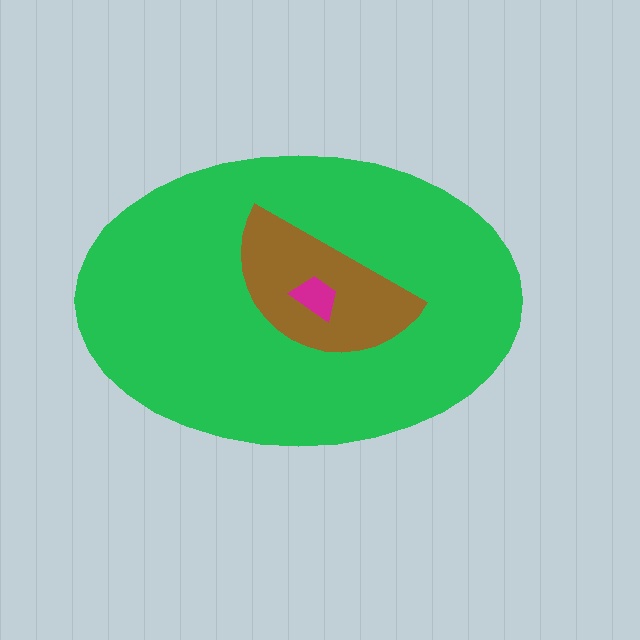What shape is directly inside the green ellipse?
The brown semicircle.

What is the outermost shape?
The green ellipse.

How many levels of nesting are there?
3.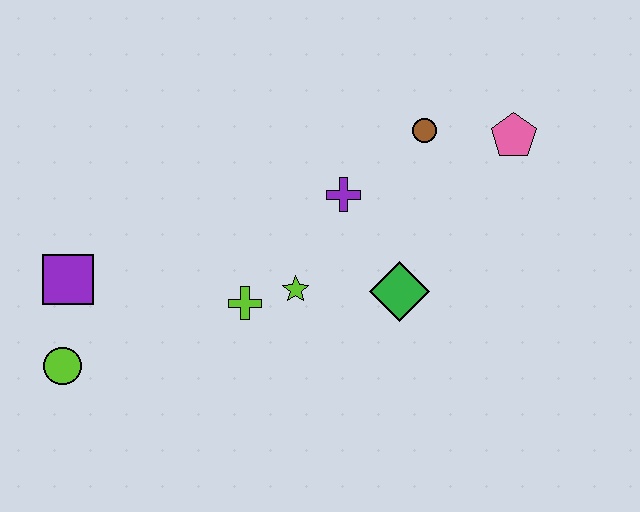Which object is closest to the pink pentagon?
The brown circle is closest to the pink pentagon.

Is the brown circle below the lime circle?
No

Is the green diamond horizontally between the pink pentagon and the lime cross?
Yes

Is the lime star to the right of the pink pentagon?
No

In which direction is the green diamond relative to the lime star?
The green diamond is to the right of the lime star.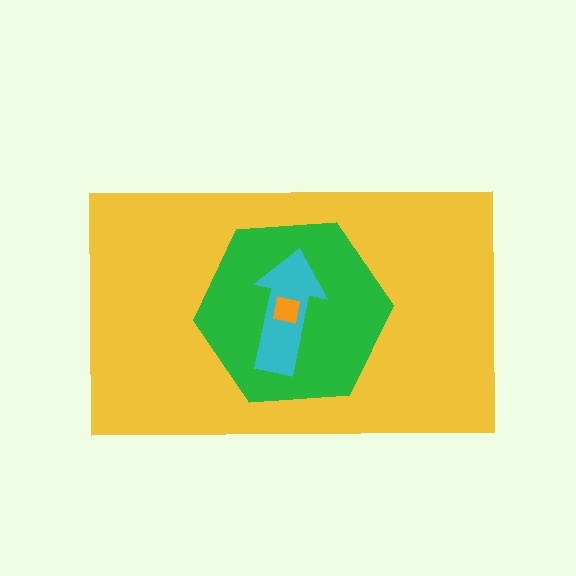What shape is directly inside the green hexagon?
The cyan arrow.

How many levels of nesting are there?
4.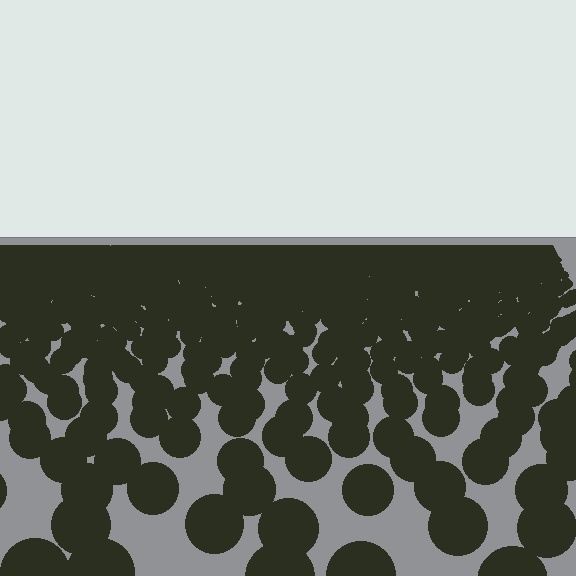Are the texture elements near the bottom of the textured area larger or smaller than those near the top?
Larger. Near the bottom, elements are closer to the viewer and appear at a bigger on-screen size.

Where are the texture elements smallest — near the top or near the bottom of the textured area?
Near the top.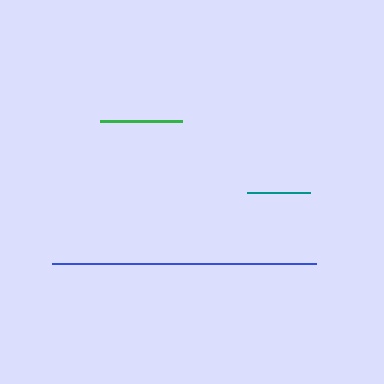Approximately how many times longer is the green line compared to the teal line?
The green line is approximately 1.3 times the length of the teal line.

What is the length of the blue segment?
The blue segment is approximately 264 pixels long.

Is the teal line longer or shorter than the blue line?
The blue line is longer than the teal line.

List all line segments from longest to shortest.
From longest to shortest: blue, green, teal.